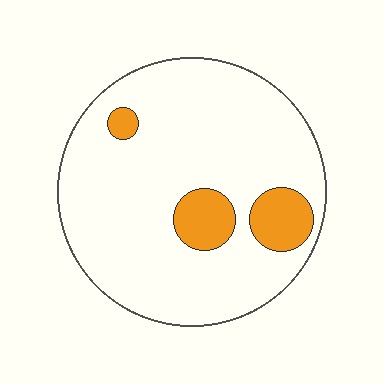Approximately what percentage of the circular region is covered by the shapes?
Approximately 15%.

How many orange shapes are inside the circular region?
3.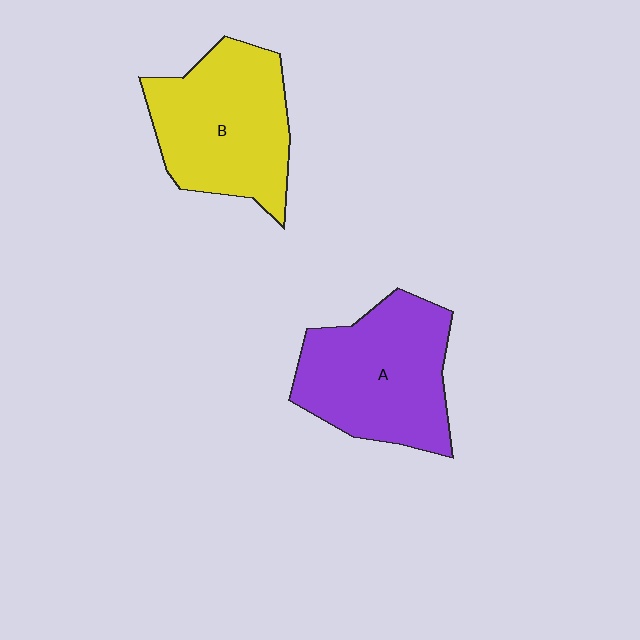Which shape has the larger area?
Shape A (purple).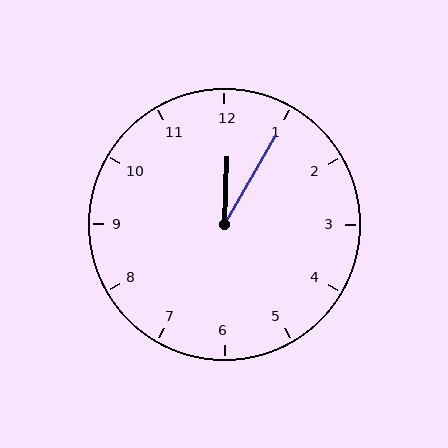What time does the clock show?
12:05.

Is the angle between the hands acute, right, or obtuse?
It is acute.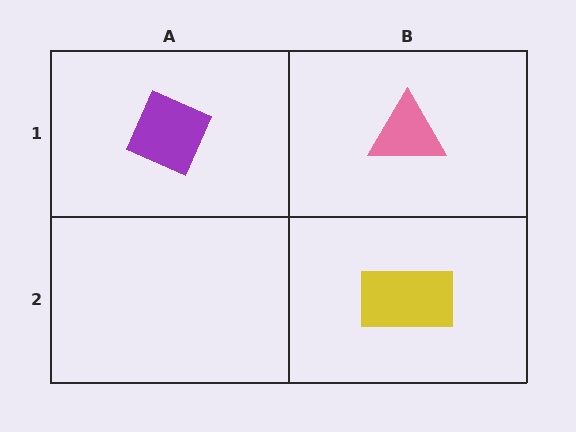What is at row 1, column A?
A purple diamond.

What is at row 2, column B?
A yellow rectangle.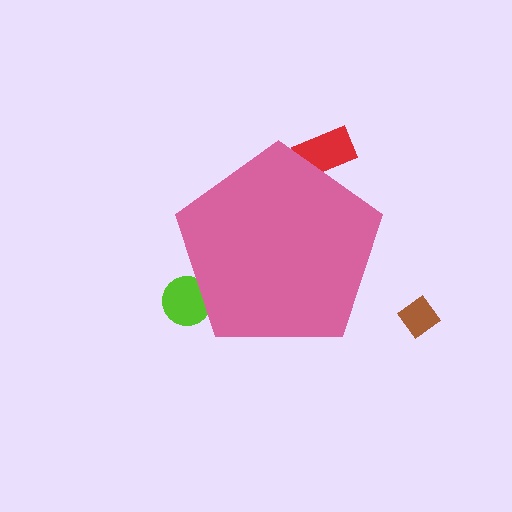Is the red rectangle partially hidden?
Yes, the red rectangle is partially hidden behind the pink pentagon.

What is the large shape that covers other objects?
A pink pentagon.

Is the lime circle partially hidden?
Yes, the lime circle is partially hidden behind the pink pentagon.